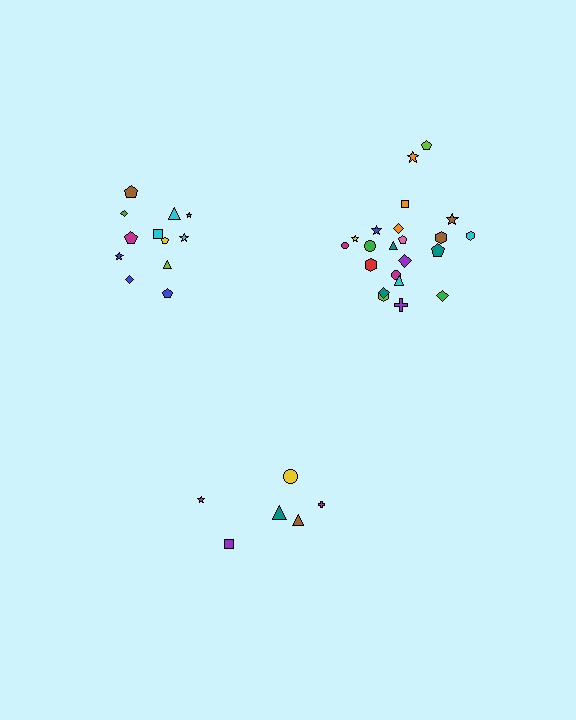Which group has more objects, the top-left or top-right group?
The top-right group.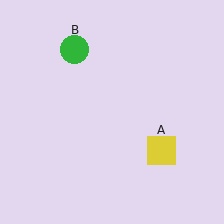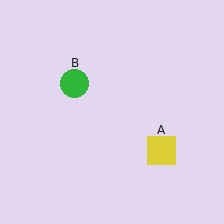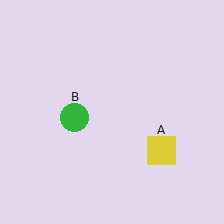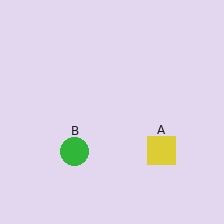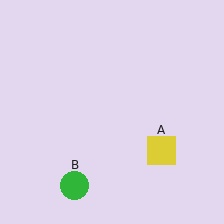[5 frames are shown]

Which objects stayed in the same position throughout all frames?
Yellow square (object A) remained stationary.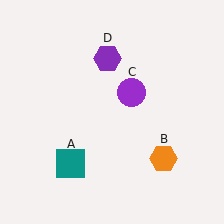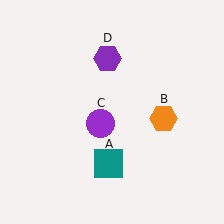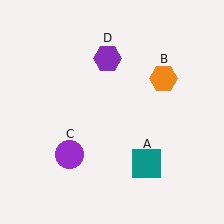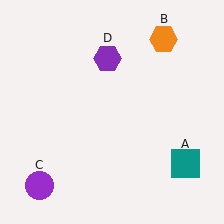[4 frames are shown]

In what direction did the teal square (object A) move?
The teal square (object A) moved right.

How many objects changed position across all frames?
3 objects changed position: teal square (object A), orange hexagon (object B), purple circle (object C).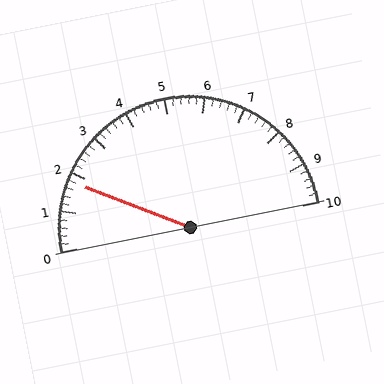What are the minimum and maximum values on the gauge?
The gauge ranges from 0 to 10.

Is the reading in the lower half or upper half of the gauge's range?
The reading is in the lower half of the range (0 to 10).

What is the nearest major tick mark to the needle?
The nearest major tick mark is 2.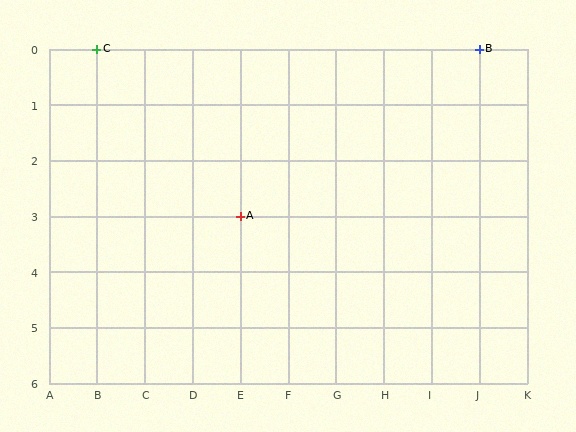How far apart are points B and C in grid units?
Points B and C are 8 columns apart.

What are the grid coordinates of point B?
Point B is at grid coordinates (J, 0).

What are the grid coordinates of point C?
Point C is at grid coordinates (B, 0).